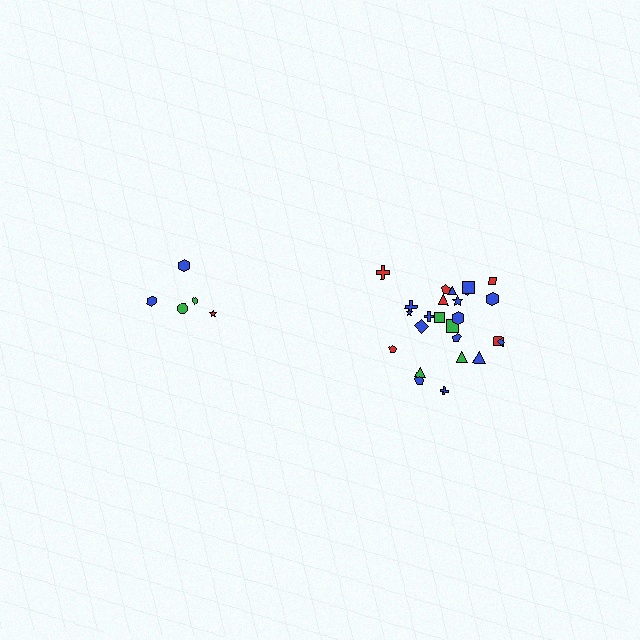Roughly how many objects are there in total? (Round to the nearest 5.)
Roughly 30 objects in total.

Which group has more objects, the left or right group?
The right group.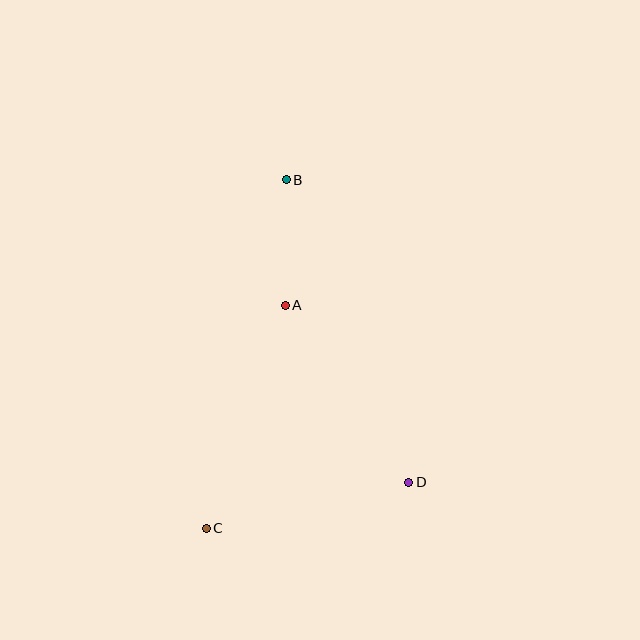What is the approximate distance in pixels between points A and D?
The distance between A and D is approximately 216 pixels.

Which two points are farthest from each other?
Points B and C are farthest from each other.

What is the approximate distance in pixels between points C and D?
The distance between C and D is approximately 208 pixels.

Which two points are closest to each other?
Points A and B are closest to each other.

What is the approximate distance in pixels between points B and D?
The distance between B and D is approximately 326 pixels.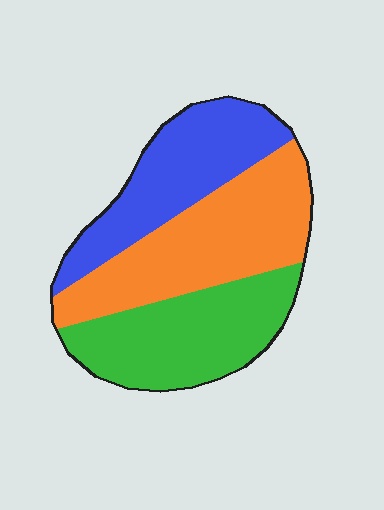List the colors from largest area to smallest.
From largest to smallest: orange, green, blue.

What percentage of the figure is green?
Green covers 32% of the figure.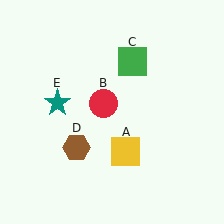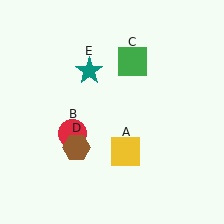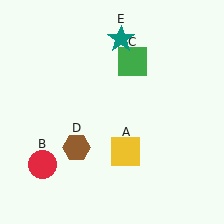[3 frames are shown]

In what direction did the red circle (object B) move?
The red circle (object B) moved down and to the left.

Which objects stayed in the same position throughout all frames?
Yellow square (object A) and green square (object C) and brown hexagon (object D) remained stationary.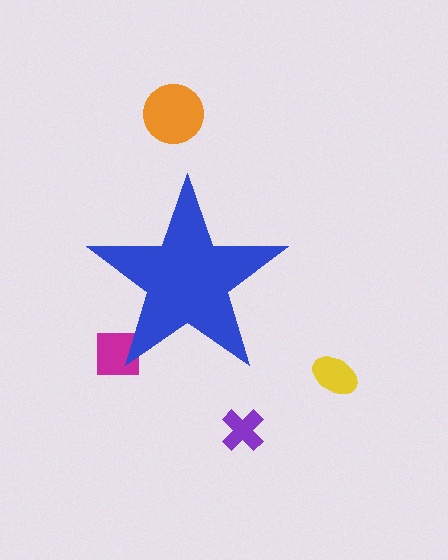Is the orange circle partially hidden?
No, the orange circle is fully visible.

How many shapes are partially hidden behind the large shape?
1 shape is partially hidden.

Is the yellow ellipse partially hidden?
No, the yellow ellipse is fully visible.